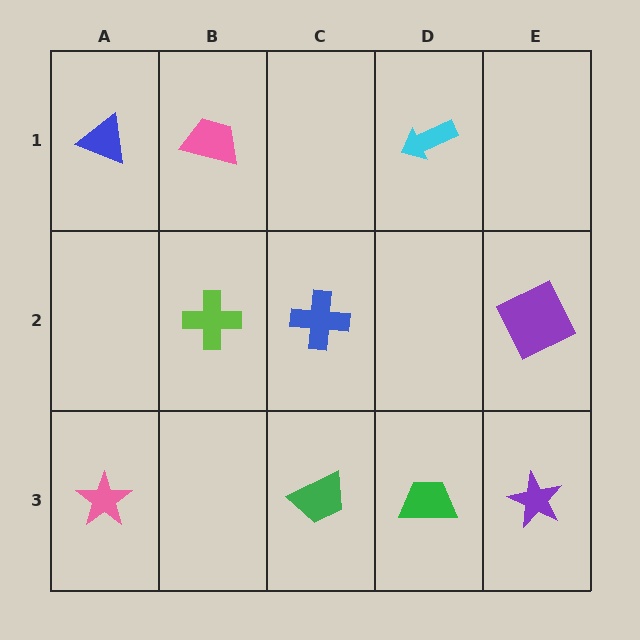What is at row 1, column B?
A pink trapezoid.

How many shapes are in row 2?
3 shapes.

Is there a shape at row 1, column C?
No, that cell is empty.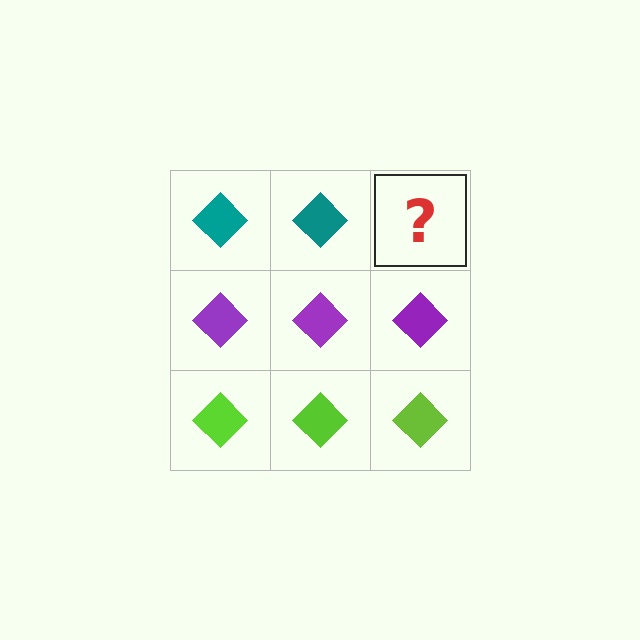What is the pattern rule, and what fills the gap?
The rule is that each row has a consistent color. The gap should be filled with a teal diamond.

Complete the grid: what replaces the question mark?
The question mark should be replaced with a teal diamond.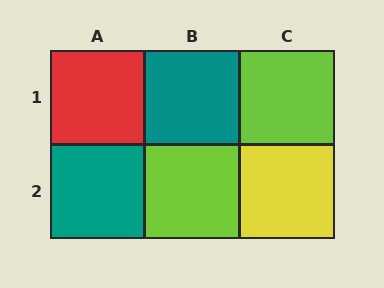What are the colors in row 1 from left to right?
Red, teal, lime.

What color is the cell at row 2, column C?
Yellow.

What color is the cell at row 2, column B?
Lime.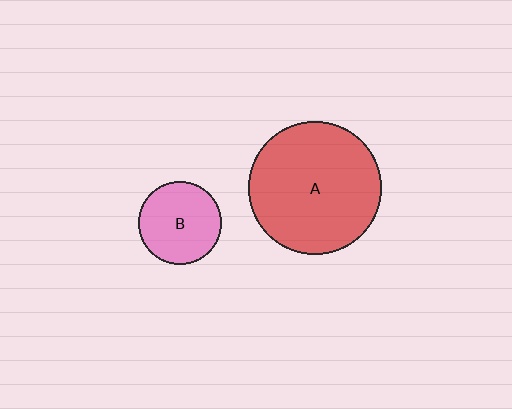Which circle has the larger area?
Circle A (red).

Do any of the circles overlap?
No, none of the circles overlap.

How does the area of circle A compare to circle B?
Approximately 2.6 times.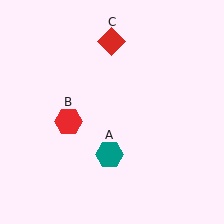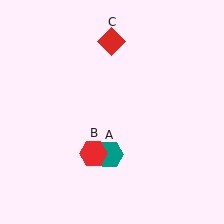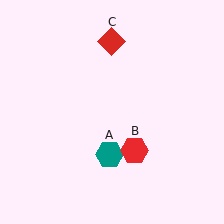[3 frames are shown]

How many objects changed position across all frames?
1 object changed position: red hexagon (object B).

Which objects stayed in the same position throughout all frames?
Teal hexagon (object A) and red diamond (object C) remained stationary.